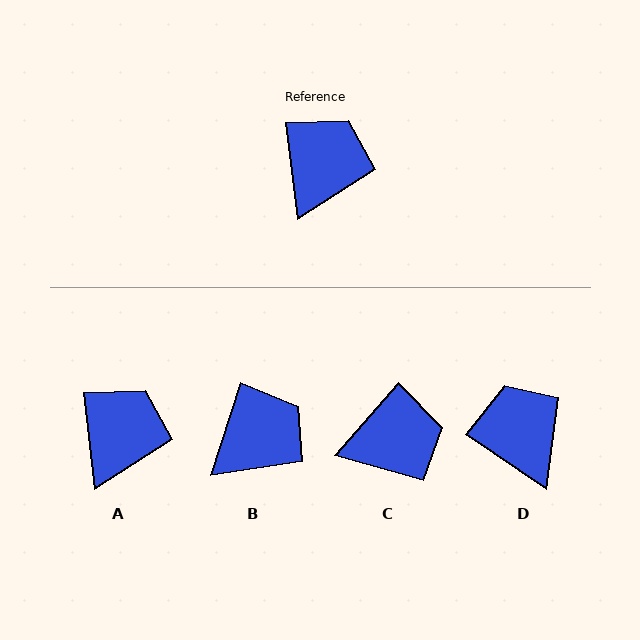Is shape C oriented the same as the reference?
No, it is off by about 48 degrees.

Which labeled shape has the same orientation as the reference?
A.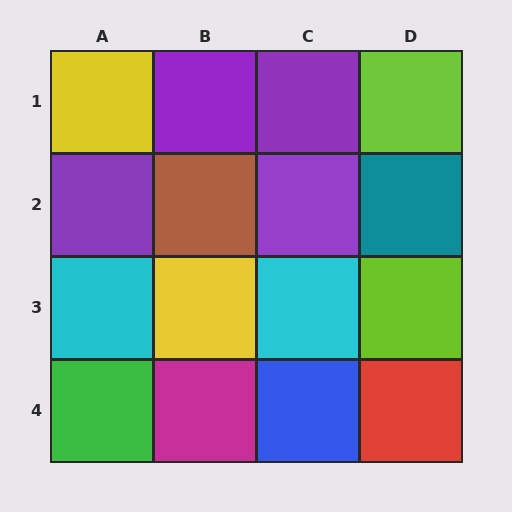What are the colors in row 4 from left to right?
Green, magenta, blue, red.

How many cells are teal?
1 cell is teal.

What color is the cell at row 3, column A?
Cyan.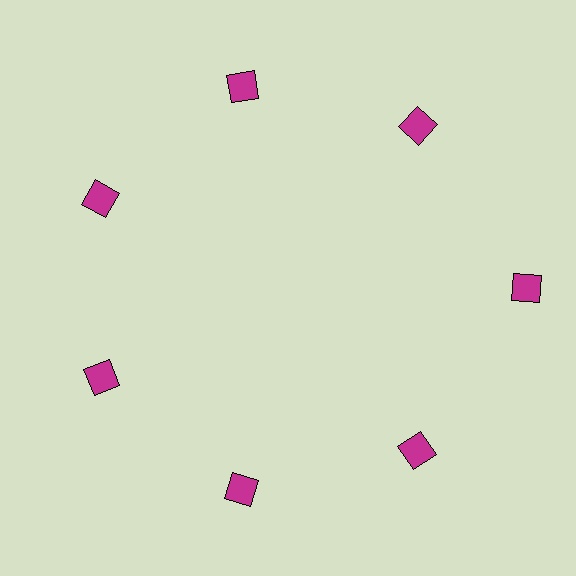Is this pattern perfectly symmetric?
No. The 7 magenta diamonds are arranged in a ring, but one element near the 3 o'clock position is pushed outward from the center, breaking the 7-fold rotational symmetry.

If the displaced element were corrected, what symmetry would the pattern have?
It would have 7-fold rotational symmetry — the pattern would map onto itself every 51 degrees.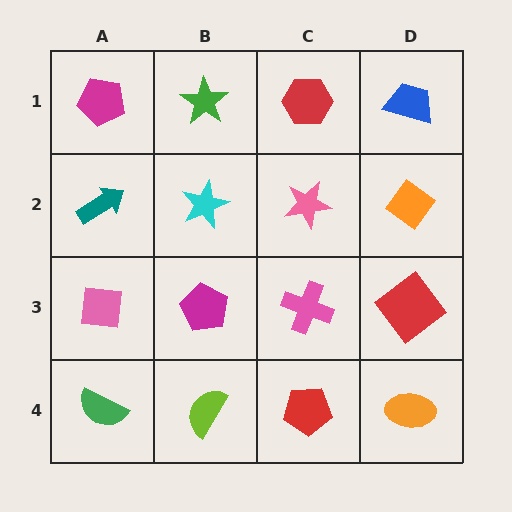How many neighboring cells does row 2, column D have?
3.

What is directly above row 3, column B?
A cyan star.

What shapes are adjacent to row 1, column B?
A cyan star (row 2, column B), a magenta pentagon (row 1, column A), a red hexagon (row 1, column C).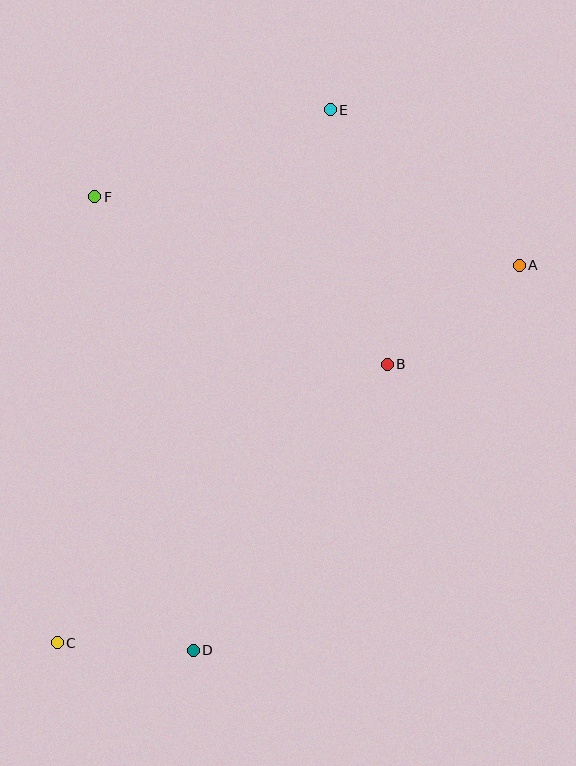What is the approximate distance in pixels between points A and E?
The distance between A and E is approximately 245 pixels.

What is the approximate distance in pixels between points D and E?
The distance between D and E is approximately 558 pixels.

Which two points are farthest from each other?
Points C and E are farthest from each other.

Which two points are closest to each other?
Points C and D are closest to each other.